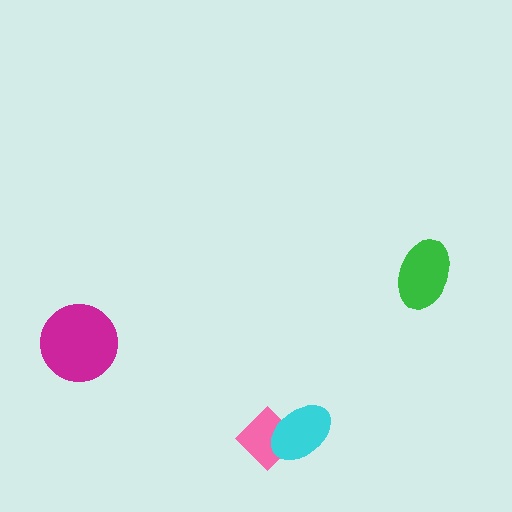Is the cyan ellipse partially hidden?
No, no other shape covers it.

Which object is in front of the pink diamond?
The cyan ellipse is in front of the pink diamond.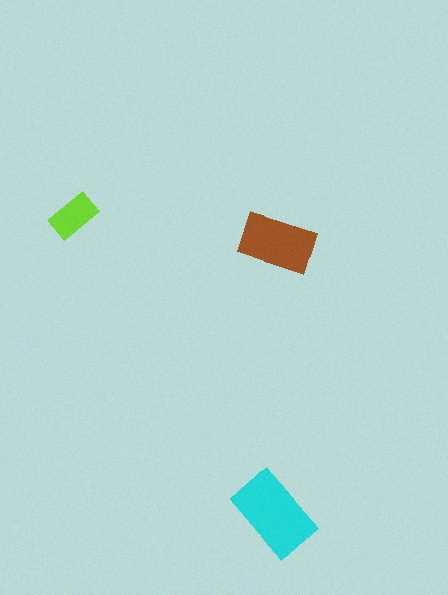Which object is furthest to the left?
The lime rectangle is leftmost.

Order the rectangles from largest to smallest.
the cyan one, the brown one, the lime one.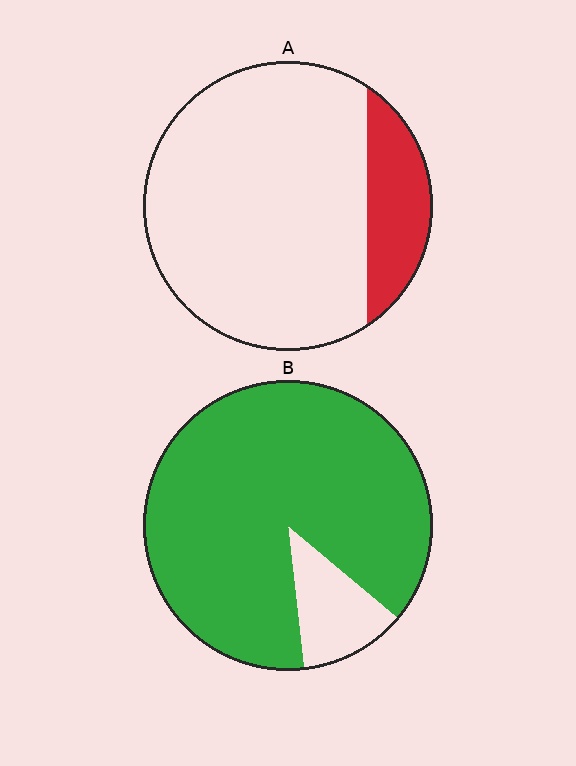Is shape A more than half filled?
No.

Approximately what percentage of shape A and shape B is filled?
A is approximately 15% and B is approximately 90%.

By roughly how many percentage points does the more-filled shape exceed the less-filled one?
By roughly 70 percentage points (B over A).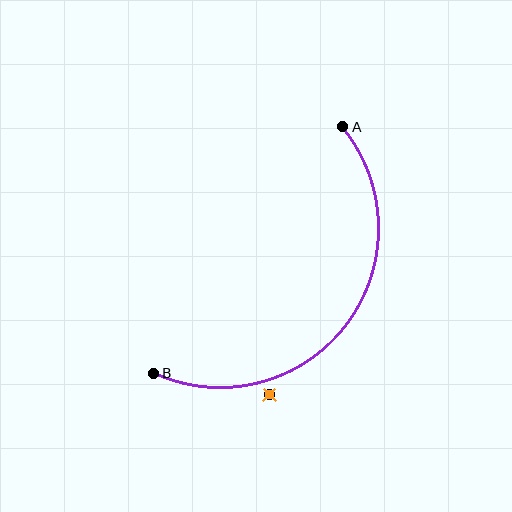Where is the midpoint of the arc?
The arc midpoint is the point on the curve farthest from the straight line joining A and B. It sits below and to the right of that line.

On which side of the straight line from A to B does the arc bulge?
The arc bulges below and to the right of the straight line connecting A and B.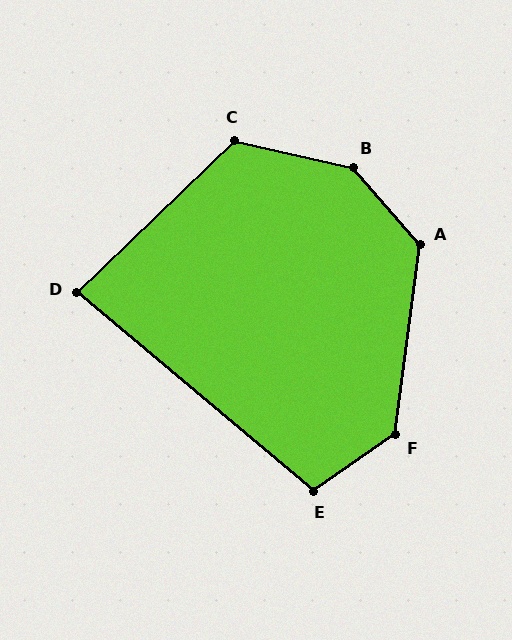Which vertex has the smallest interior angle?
D, at approximately 84 degrees.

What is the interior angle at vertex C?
Approximately 123 degrees (obtuse).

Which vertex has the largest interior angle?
B, at approximately 144 degrees.